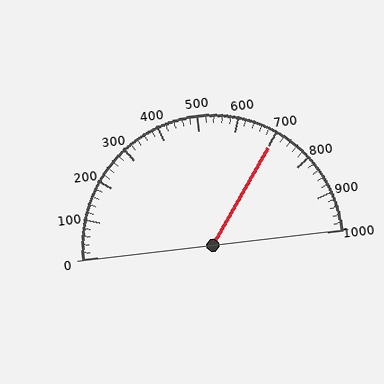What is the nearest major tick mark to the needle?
The nearest major tick mark is 700.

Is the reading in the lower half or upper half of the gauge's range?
The reading is in the upper half of the range (0 to 1000).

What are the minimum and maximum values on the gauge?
The gauge ranges from 0 to 1000.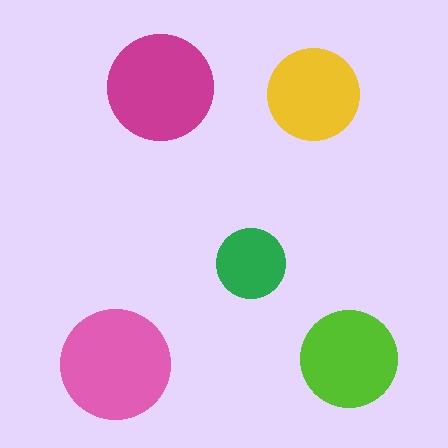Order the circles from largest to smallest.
the pink one, the magenta one, the lime one, the yellow one, the green one.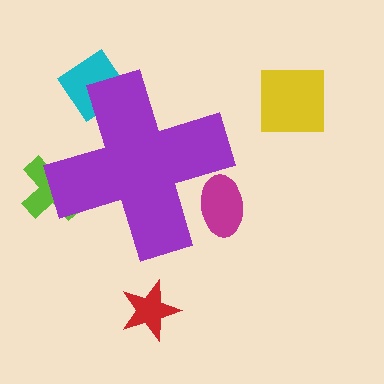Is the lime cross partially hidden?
Yes, the lime cross is partially hidden behind the purple cross.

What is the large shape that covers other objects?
A purple cross.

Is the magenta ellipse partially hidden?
Yes, the magenta ellipse is partially hidden behind the purple cross.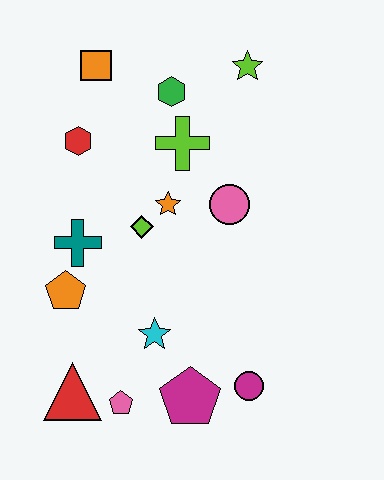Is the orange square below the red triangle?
No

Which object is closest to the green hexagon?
The lime cross is closest to the green hexagon.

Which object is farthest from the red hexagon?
The magenta circle is farthest from the red hexagon.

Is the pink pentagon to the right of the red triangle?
Yes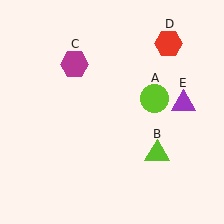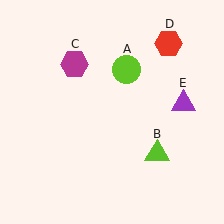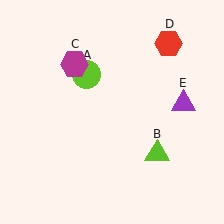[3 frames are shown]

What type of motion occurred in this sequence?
The lime circle (object A) rotated counterclockwise around the center of the scene.